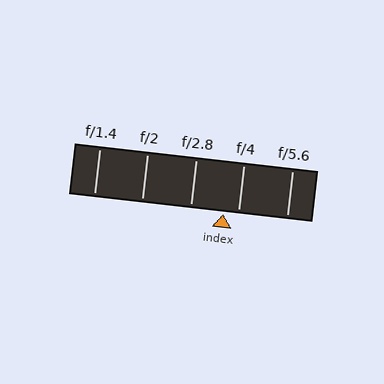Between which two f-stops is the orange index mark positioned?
The index mark is between f/2.8 and f/4.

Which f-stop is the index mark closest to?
The index mark is closest to f/4.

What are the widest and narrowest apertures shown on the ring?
The widest aperture shown is f/1.4 and the narrowest is f/5.6.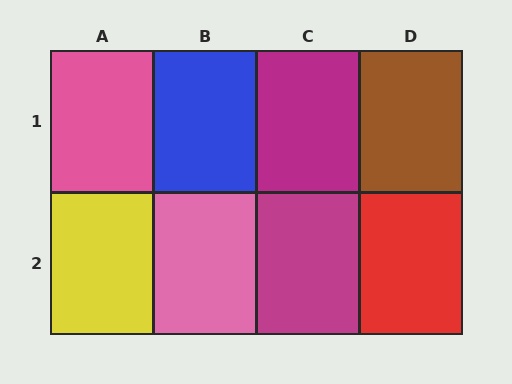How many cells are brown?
1 cell is brown.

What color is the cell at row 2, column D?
Red.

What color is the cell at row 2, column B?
Pink.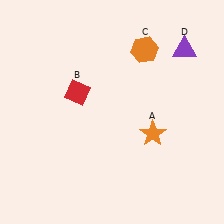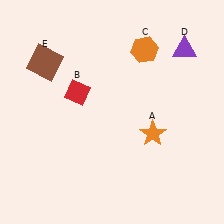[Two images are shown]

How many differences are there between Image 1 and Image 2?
There is 1 difference between the two images.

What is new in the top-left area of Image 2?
A brown square (E) was added in the top-left area of Image 2.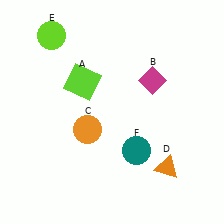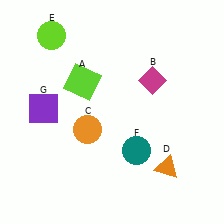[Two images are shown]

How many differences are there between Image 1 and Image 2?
There is 1 difference between the two images.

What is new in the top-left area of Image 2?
A purple square (G) was added in the top-left area of Image 2.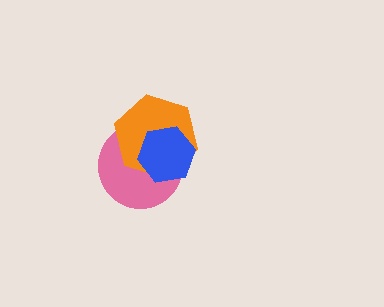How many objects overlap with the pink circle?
2 objects overlap with the pink circle.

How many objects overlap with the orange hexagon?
2 objects overlap with the orange hexagon.